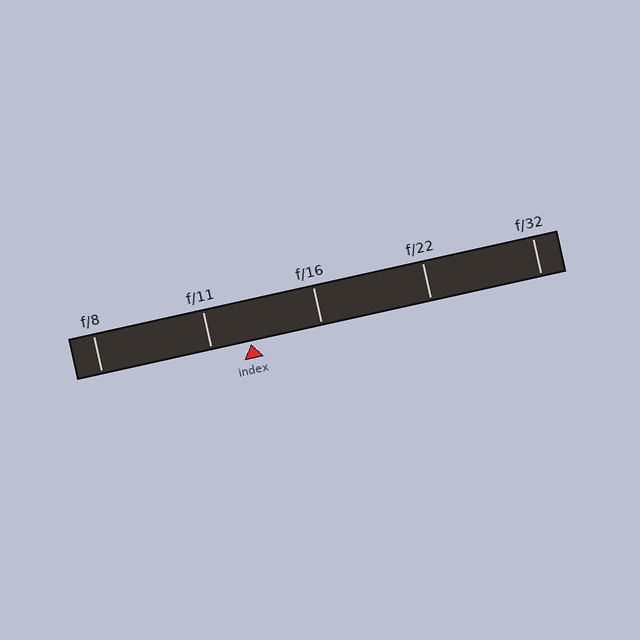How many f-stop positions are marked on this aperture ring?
There are 5 f-stop positions marked.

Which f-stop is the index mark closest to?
The index mark is closest to f/11.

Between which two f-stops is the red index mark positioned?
The index mark is between f/11 and f/16.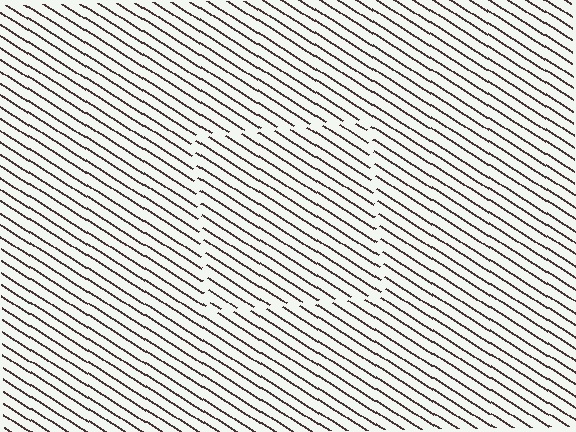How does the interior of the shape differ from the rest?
The interior of the shape contains the same grating, shifted by half a period — the contour is defined by the phase discontinuity where line-ends from the inner and outer gratings abut.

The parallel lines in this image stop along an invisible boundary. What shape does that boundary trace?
An illusory square. The interior of the shape contains the same grating, shifted by half a period — the contour is defined by the phase discontinuity where line-ends from the inner and outer gratings abut.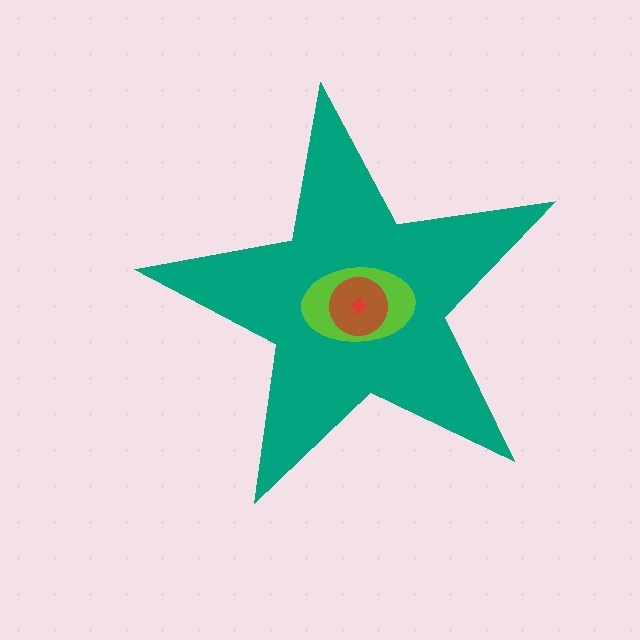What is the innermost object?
The red cross.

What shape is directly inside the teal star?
The lime ellipse.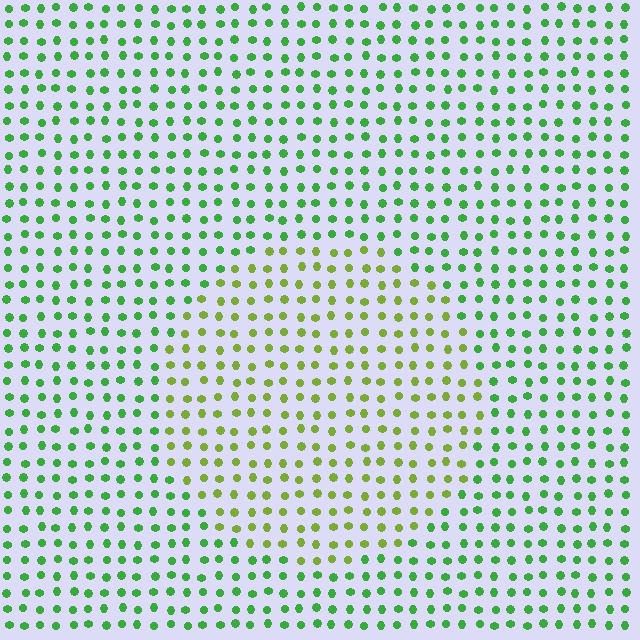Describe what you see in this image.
The image is filled with small green elements in a uniform arrangement. A circle-shaped region is visible where the elements are tinted to a slightly different hue, forming a subtle color boundary.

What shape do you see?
I see a circle.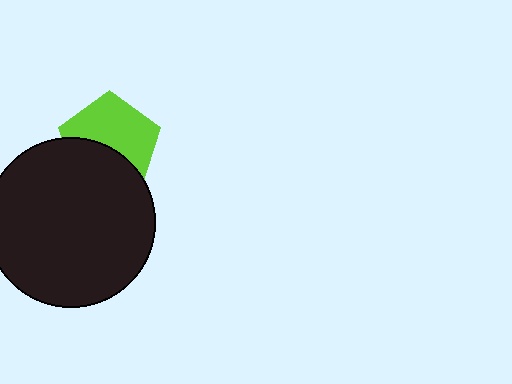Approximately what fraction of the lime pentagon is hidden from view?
Roughly 41% of the lime pentagon is hidden behind the black circle.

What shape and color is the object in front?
The object in front is a black circle.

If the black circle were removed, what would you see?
You would see the complete lime pentagon.